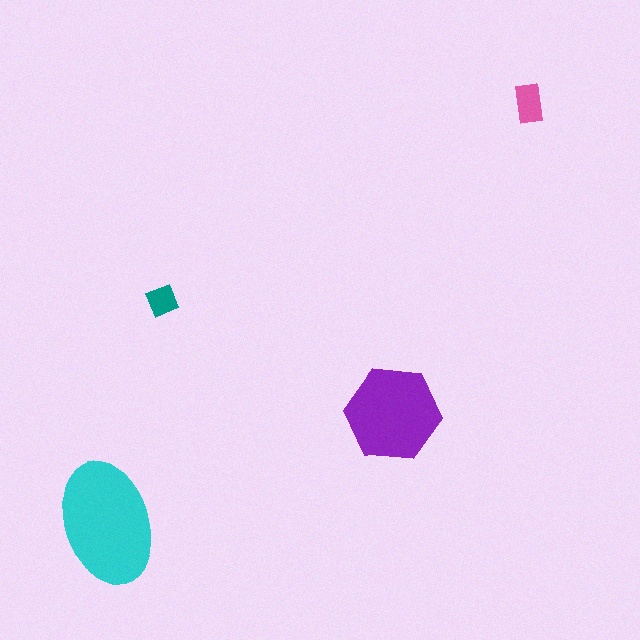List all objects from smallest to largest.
The teal diamond, the pink rectangle, the purple hexagon, the cyan ellipse.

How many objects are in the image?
There are 4 objects in the image.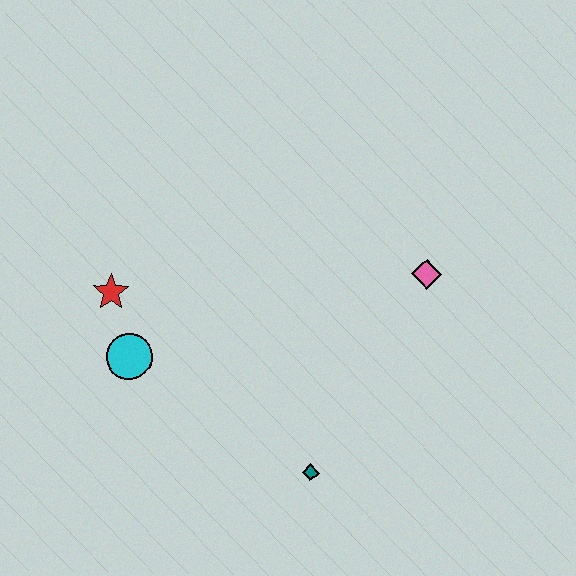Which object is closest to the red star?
The cyan circle is closest to the red star.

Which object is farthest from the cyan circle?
The pink diamond is farthest from the cyan circle.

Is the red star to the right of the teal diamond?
No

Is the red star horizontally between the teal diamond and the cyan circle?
No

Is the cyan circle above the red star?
No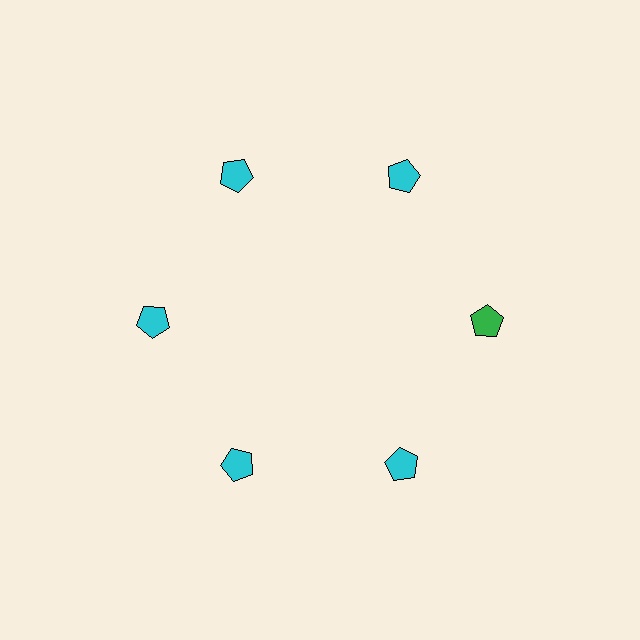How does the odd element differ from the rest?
It has a different color: green instead of cyan.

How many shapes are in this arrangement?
There are 6 shapes arranged in a ring pattern.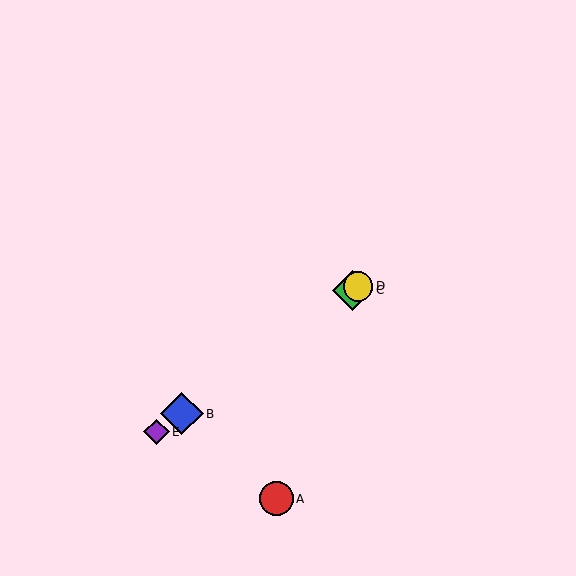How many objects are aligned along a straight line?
4 objects (B, C, D, E) are aligned along a straight line.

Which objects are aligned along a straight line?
Objects B, C, D, E are aligned along a straight line.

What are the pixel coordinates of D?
Object D is at (358, 286).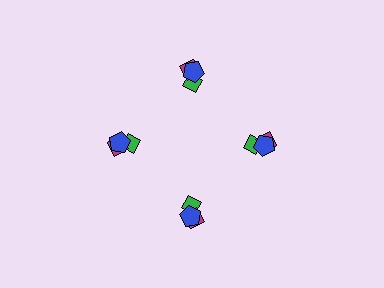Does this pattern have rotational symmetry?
Yes, this pattern has 4-fold rotational symmetry. It looks the same after rotating 90 degrees around the center.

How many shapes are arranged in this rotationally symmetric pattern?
There are 12 shapes, arranged in 4 groups of 3.